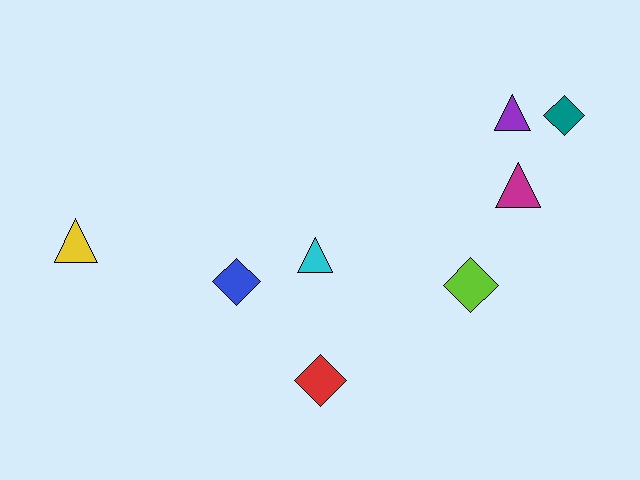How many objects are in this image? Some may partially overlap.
There are 8 objects.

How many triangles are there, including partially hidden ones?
There are 4 triangles.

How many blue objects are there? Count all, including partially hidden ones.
There is 1 blue object.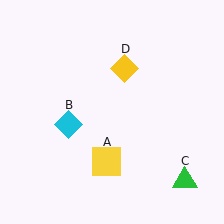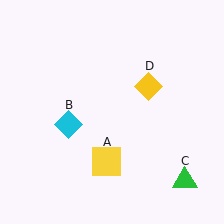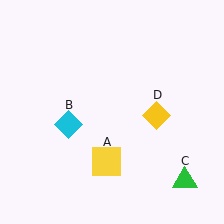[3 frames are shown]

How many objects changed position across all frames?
1 object changed position: yellow diamond (object D).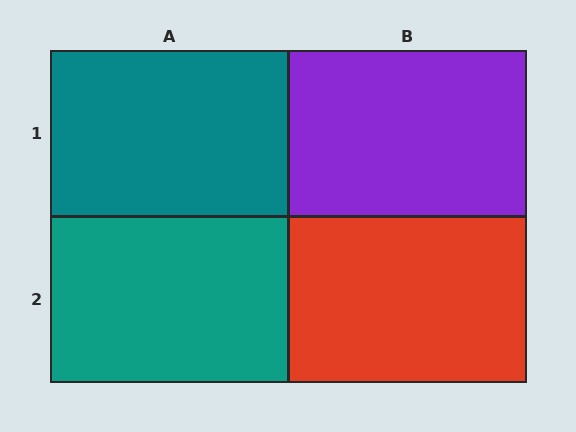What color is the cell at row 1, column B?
Purple.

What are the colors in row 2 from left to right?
Teal, red.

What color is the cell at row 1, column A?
Teal.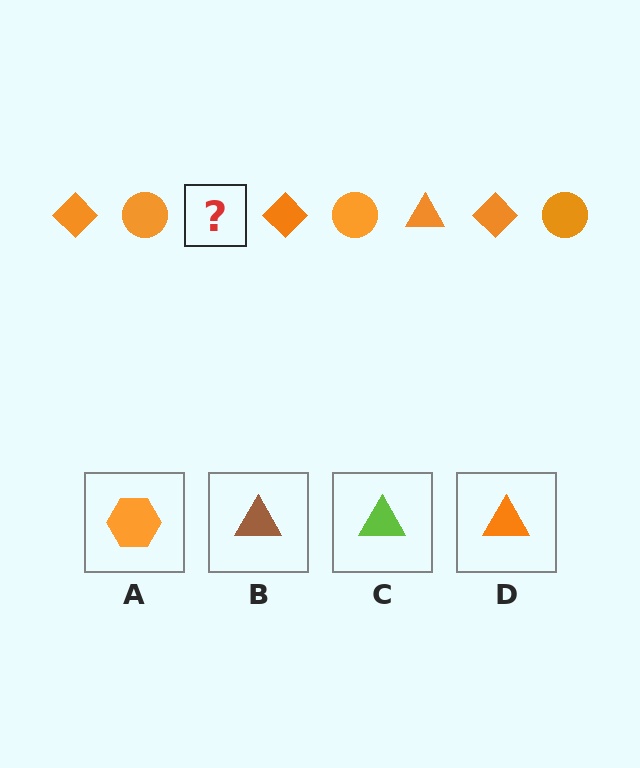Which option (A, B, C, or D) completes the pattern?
D.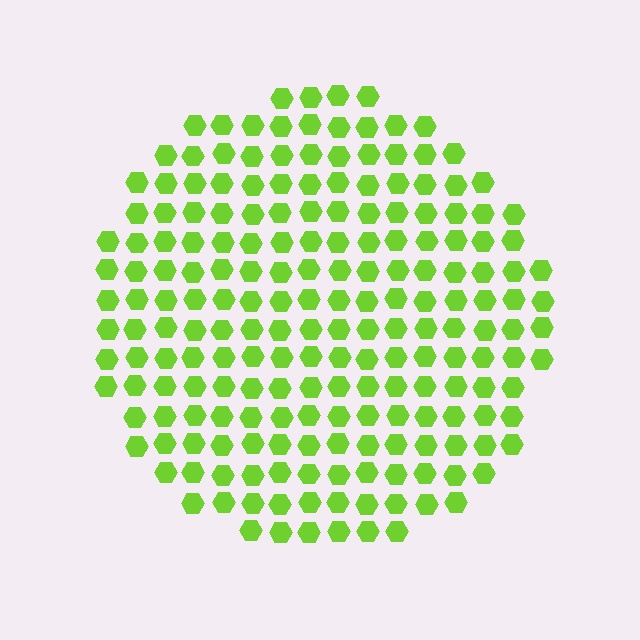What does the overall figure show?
The overall figure shows a circle.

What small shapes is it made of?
It is made of small hexagons.